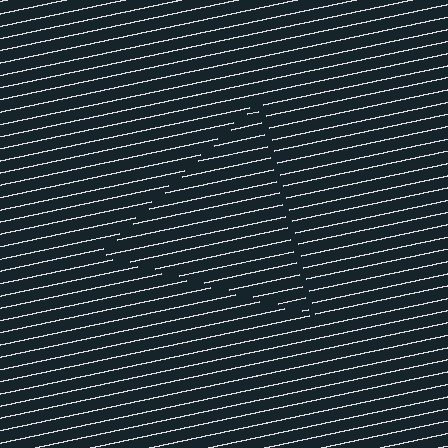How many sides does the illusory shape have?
3 sides — the line-ends trace a triangle.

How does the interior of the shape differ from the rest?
The interior of the shape contains the same grating, shifted by half a period — the contour is defined by the phase discontinuity where line-ends from the inner and outer gratings abut.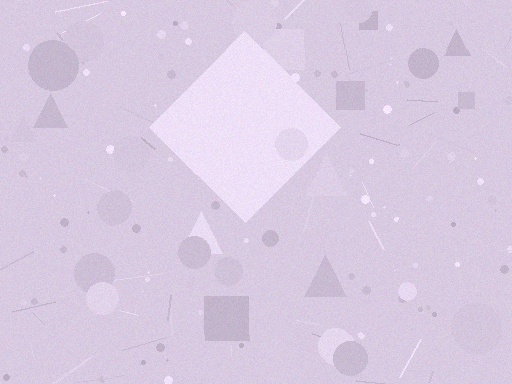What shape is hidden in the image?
A diamond is hidden in the image.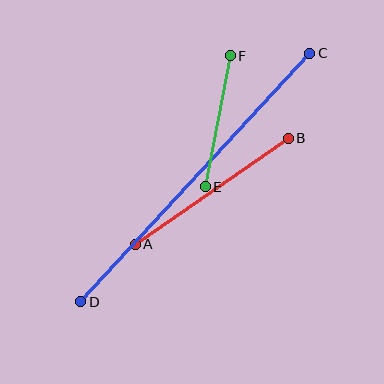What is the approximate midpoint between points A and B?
The midpoint is at approximately (212, 191) pixels.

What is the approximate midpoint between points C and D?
The midpoint is at approximately (195, 178) pixels.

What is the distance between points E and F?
The distance is approximately 133 pixels.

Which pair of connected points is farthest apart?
Points C and D are farthest apart.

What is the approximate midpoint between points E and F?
The midpoint is at approximately (218, 121) pixels.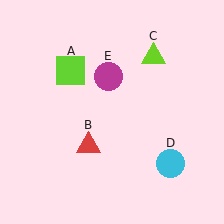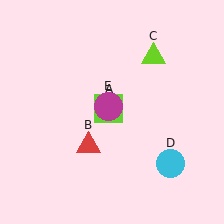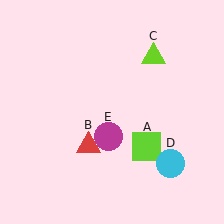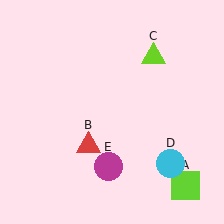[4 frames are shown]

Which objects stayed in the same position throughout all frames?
Red triangle (object B) and lime triangle (object C) and cyan circle (object D) remained stationary.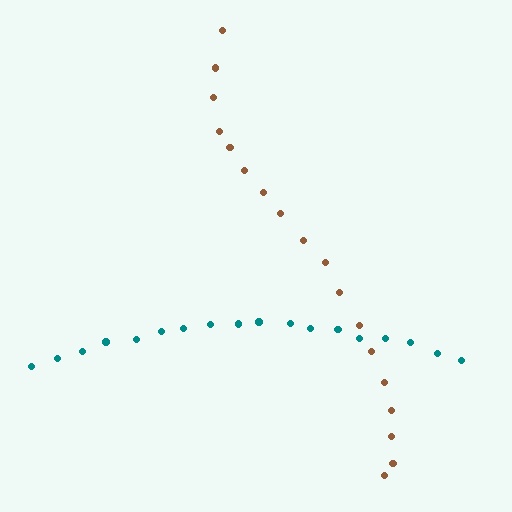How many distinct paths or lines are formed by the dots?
There are 2 distinct paths.